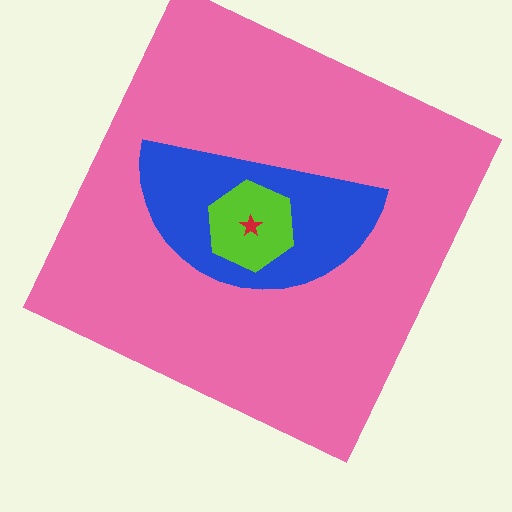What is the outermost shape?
The pink square.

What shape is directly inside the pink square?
The blue semicircle.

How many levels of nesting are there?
4.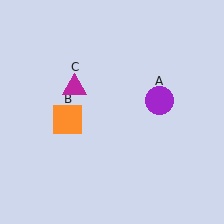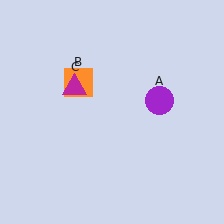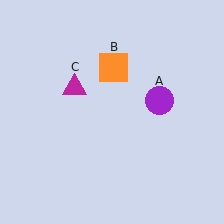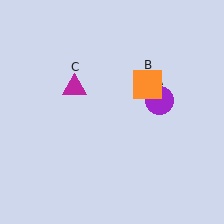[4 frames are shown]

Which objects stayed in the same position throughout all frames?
Purple circle (object A) and magenta triangle (object C) remained stationary.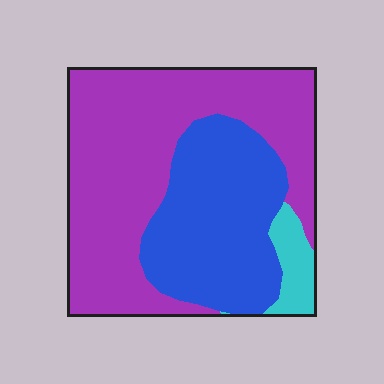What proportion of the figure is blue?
Blue covers 35% of the figure.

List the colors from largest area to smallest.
From largest to smallest: purple, blue, cyan.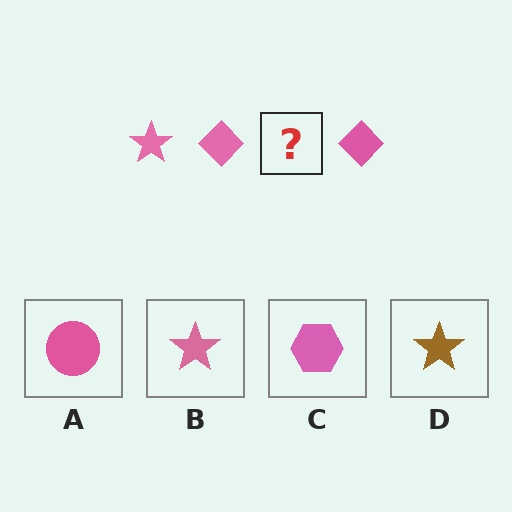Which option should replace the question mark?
Option B.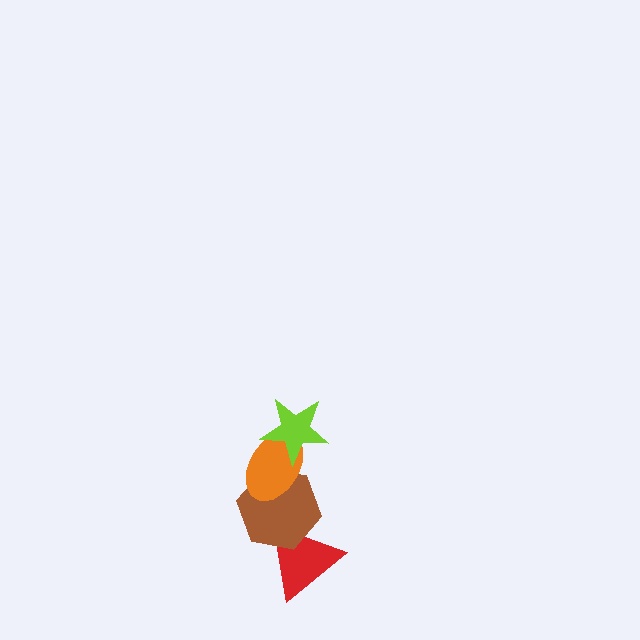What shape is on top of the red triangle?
The brown hexagon is on top of the red triangle.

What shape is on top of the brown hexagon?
The orange ellipse is on top of the brown hexagon.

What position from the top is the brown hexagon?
The brown hexagon is 3rd from the top.